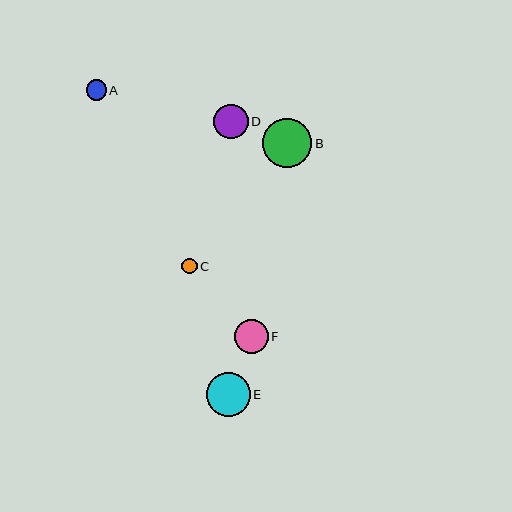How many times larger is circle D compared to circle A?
Circle D is approximately 1.7 times the size of circle A.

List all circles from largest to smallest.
From largest to smallest: B, E, D, F, A, C.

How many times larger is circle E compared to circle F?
Circle E is approximately 1.3 times the size of circle F.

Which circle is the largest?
Circle B is the largest with a size of approximately 49 pixels.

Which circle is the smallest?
Circle C is the smallest with a size of approximately 16 pixels.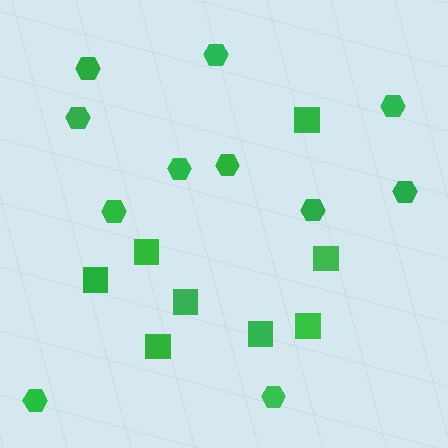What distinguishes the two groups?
There are 2 groups: one group of hexagons (11) and one group of squares (8).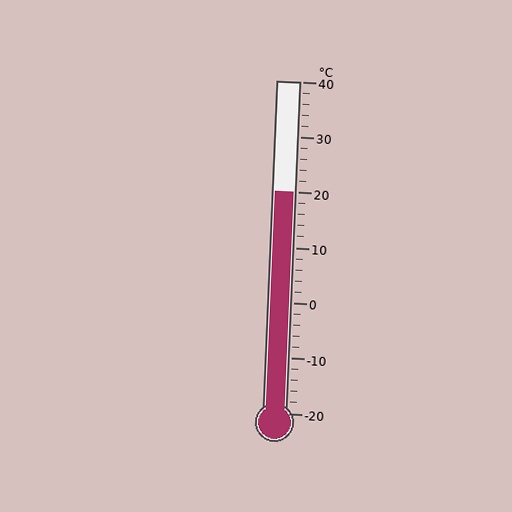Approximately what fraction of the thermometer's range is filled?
The thermometer is filled to approximately 65% of its range.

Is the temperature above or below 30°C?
The temperature is below 30°C.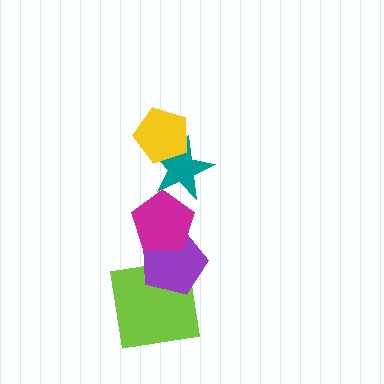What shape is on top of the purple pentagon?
The magenta pentagon is on top of the purple pentagon.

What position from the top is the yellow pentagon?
The yellow pentagon is 1st from the top.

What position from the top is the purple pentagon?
The purple pentagon is 4th from the top.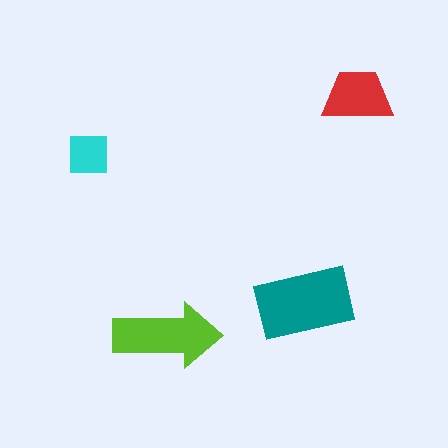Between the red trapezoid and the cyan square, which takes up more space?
The red trapezoid.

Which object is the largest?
The teal rectangle.